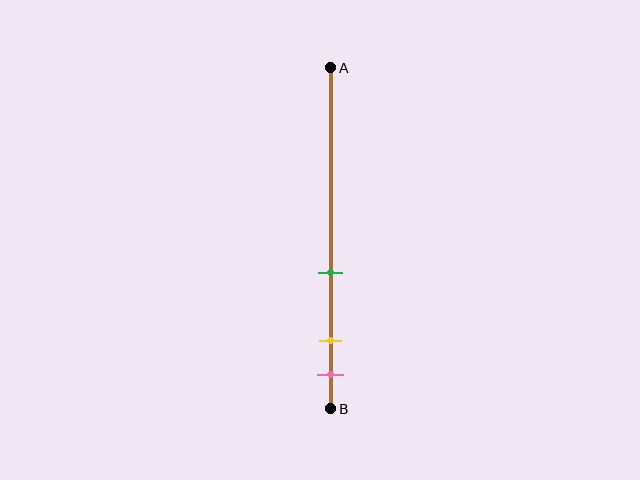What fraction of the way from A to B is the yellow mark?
The yellow mark is approximately 80% (0.8) of the way from A to B.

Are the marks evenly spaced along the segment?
No, the marks are not evenly spaced.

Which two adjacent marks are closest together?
The yellow and pink marks are the closest adjacent pair.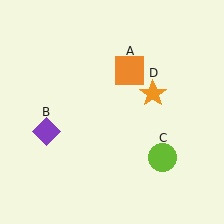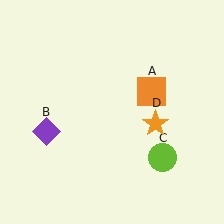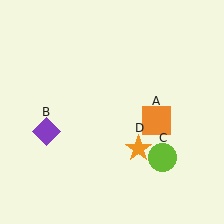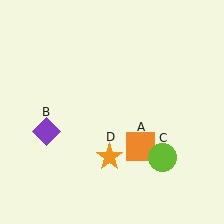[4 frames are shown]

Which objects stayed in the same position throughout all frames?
Purple diamond (object B) and lime circle (object C) remained stationary.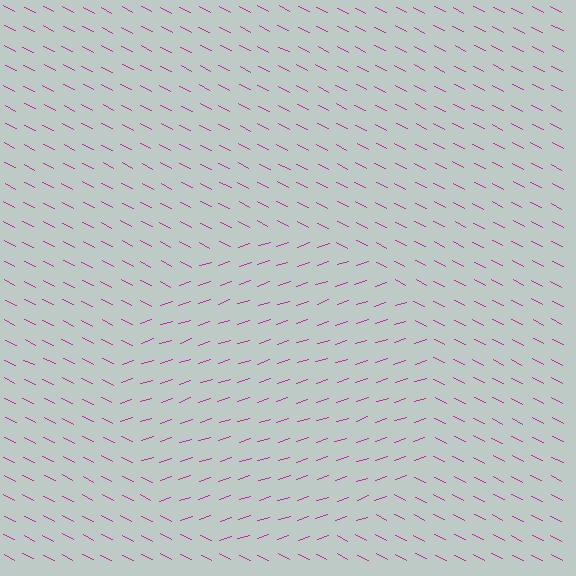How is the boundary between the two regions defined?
The boundary is defined purely by a change in line orientation (approximately 45 degrees difference). All lines are the same color and thickness.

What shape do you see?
I see a circle.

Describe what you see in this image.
The image is filled with small magenta line segments. A circle region in the image has lines oriented differently from the surrounding lines, creating a visible texture boundary.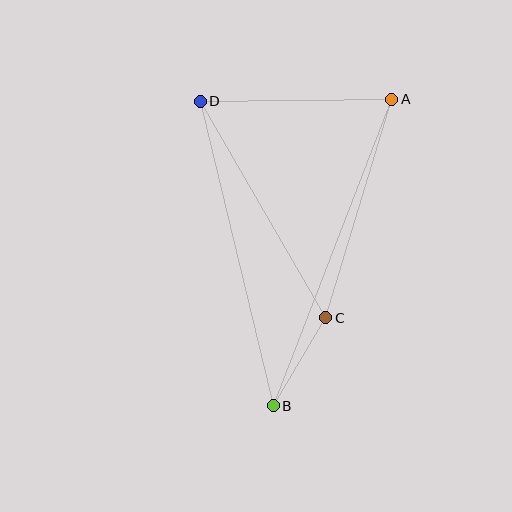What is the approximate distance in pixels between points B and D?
The distance between B and D is approximately 313 pixels.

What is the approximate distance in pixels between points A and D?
The distance between A and D is approximately 191 pixels.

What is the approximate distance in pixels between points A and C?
The distance between A and C is approximately 228 pixels.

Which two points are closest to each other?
Points B and C are closest to each other.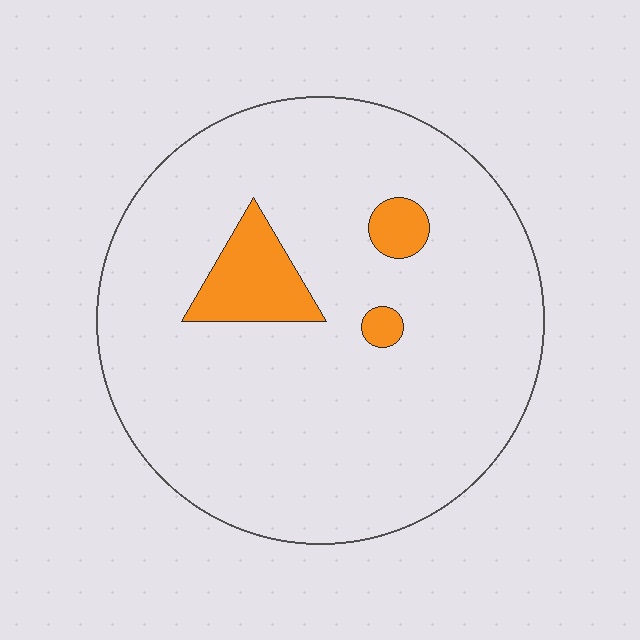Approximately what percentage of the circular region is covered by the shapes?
Approximately 10%.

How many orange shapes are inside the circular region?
3.